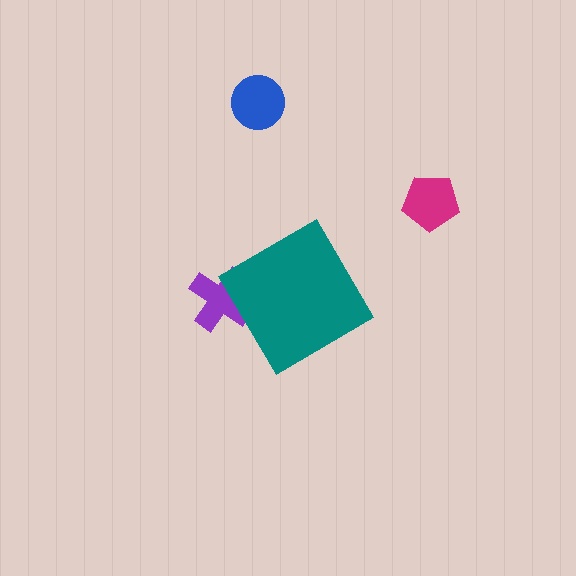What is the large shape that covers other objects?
A teal diamond.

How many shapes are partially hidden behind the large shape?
1 shape is partially hidden.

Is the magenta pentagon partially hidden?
No, the magenta pentagon is fully visible.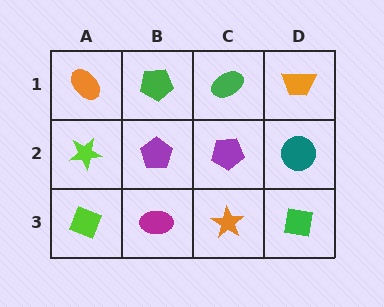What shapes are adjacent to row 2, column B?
A green pentagon (row 1, column B), a magenta ellipse (row 3, column B), a lime star (row 2, column A), a purple pentagon (row 2, column C).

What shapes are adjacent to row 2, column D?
An orange trapezoid (row 1, column D), a green square (row 3, column D), a purple pentagon (row 2, column C).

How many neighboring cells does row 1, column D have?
2.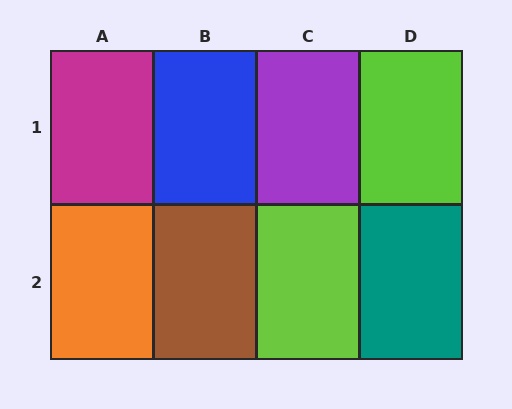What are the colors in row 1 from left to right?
Magenta, blue, purple, lime.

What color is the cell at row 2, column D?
Teal.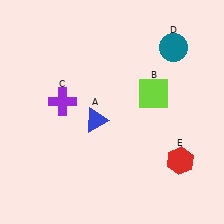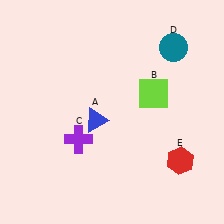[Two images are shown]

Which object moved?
The purple cross (C) moved down.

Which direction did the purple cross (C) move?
The purple cross (C) moved down.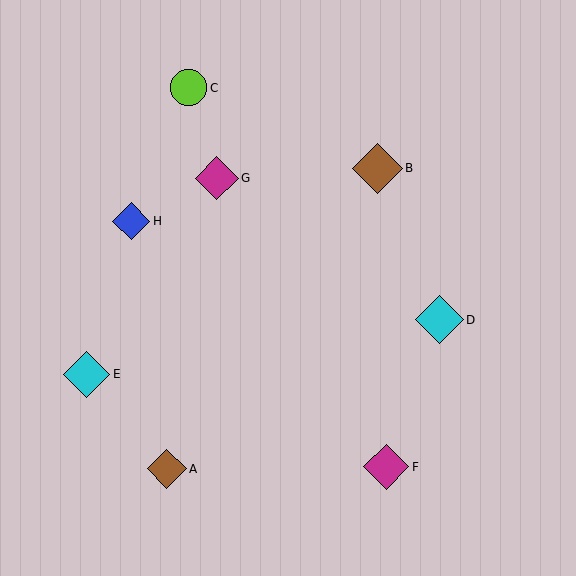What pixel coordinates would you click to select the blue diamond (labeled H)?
Click at (131, 221) to select the blue diamond H.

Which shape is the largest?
The brown diamond (labeled B) is the largest.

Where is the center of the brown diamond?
The center of the brown diamond is at (377, 168).